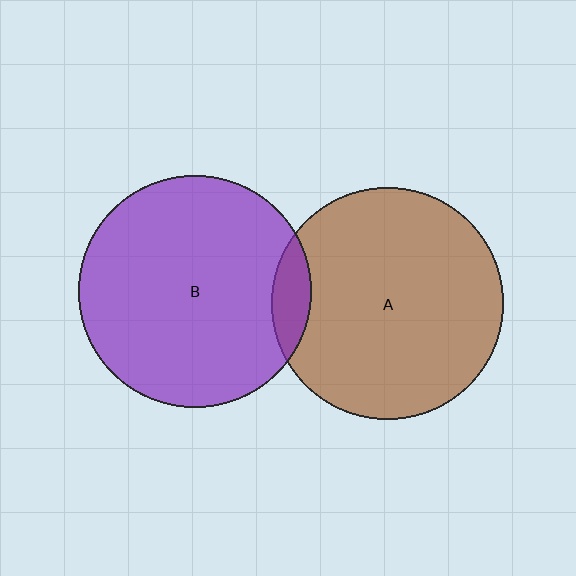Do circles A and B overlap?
Yes.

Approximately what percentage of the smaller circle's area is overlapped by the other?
Approximately 10%.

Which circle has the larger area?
Circle B (purple).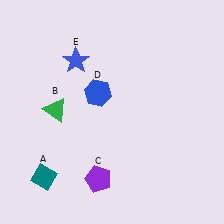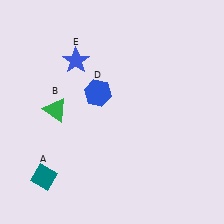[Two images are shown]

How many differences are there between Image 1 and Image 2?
There is 1 difference between the two images.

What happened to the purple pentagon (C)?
The purple pentagon (C) was removed in Image 2. It was in the bottom-left area of Image 1.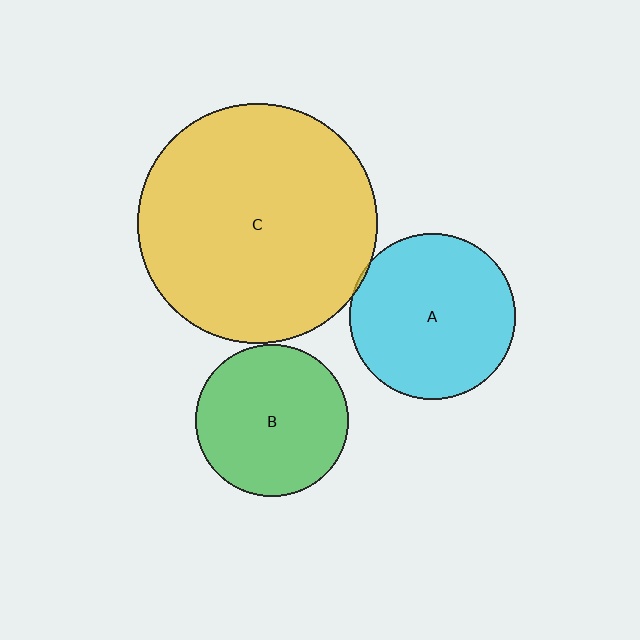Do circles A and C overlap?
Yes.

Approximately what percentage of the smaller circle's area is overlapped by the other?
Approximately 5%.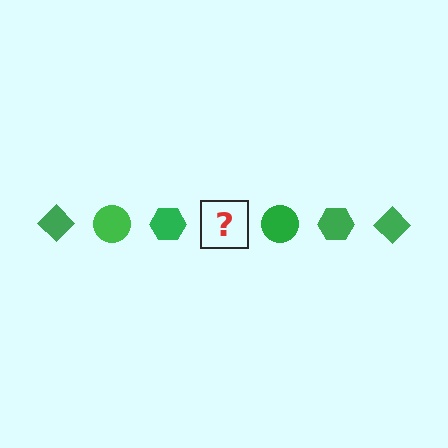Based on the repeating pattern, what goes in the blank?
The blank should be a green diamond.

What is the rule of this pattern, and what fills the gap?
The rule is that the pattern cycles through diamond, circle, hexagon shapes in green. The gap should be filled with a green diamond.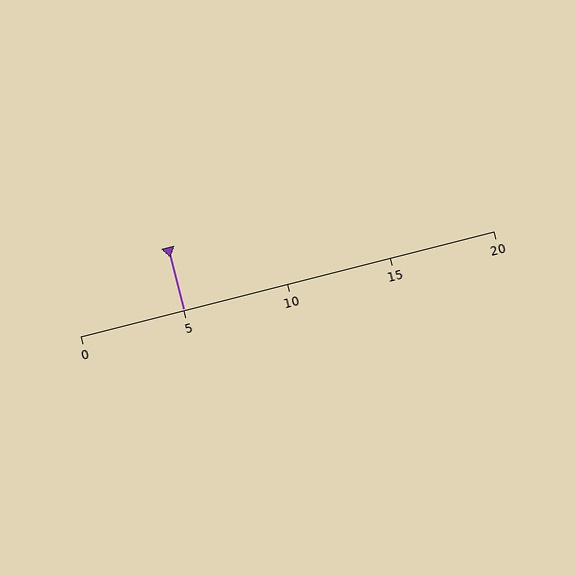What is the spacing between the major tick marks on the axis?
The major ticks are spaced 5 apart.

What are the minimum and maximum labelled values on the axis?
The axis runs from 0 to 20.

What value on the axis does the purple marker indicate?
The marker indicates approximately 5.